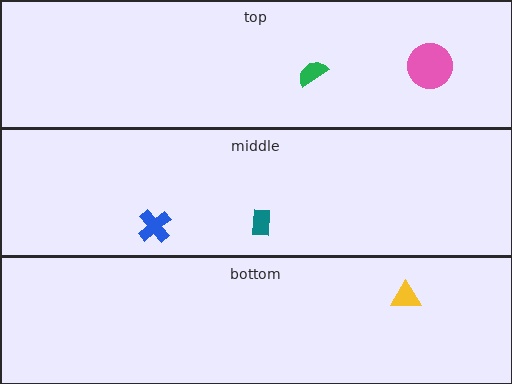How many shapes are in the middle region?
2.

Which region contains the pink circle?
The top region.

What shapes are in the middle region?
The blue cross, the teal rectangle.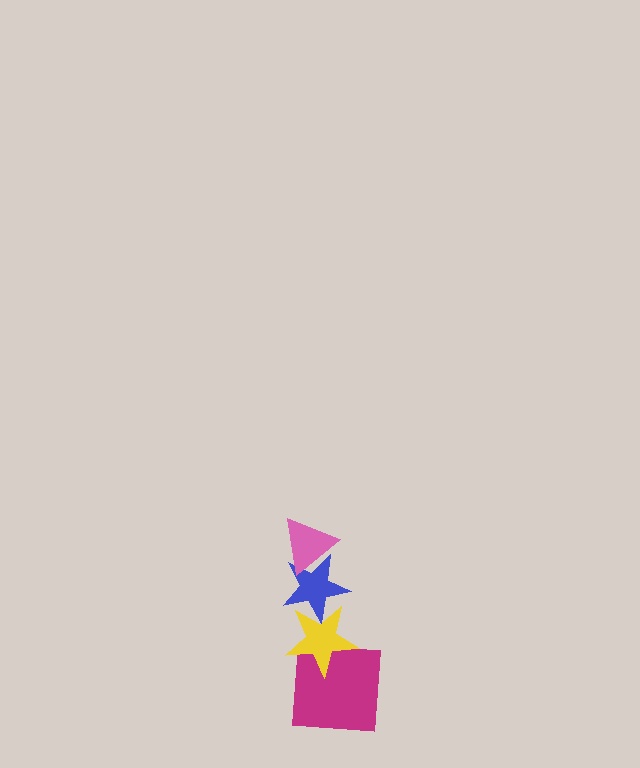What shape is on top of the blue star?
The pink triangle is on top of the blue star.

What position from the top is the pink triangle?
The pink triangle is 1st from the top.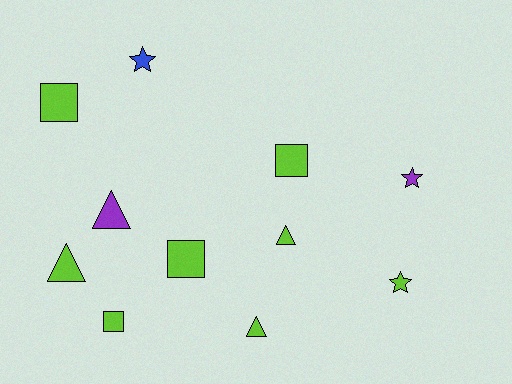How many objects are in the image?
There are 11 objects.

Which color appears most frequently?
Lime, with 8 objects.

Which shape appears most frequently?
Square, with 4 objects.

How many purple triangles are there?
There is 1 purple triangle.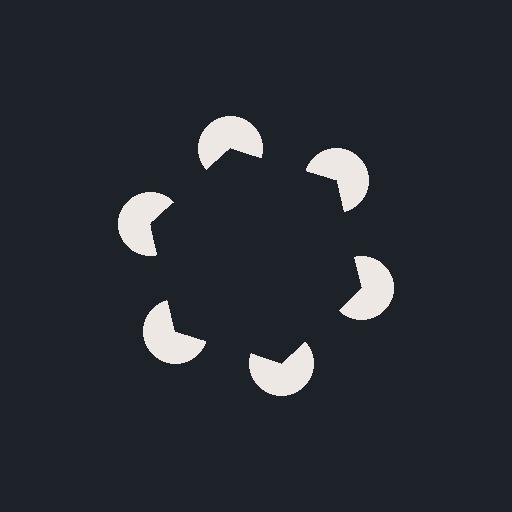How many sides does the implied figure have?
6 sides.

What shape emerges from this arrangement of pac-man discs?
An illusory hexagon — its edges are inferred from the aligned wedge cuts in the pac-man discs, not physically drawn.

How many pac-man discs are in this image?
There are 6 — one at each vertex of the illusory hexagon.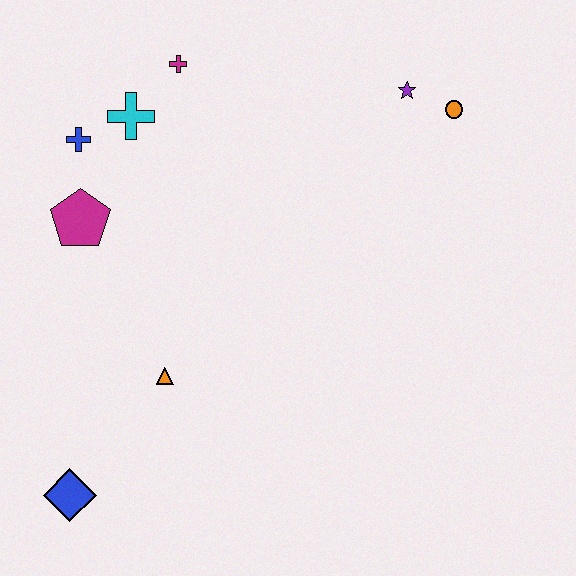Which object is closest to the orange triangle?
The blue diamond is closest to the orange triangle.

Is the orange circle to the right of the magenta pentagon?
Yes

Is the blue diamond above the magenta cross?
No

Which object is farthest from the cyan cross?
The blue diamond is farthest from the cyan cross.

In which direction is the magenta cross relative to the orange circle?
The magenta cross is to the left of the orange circle.